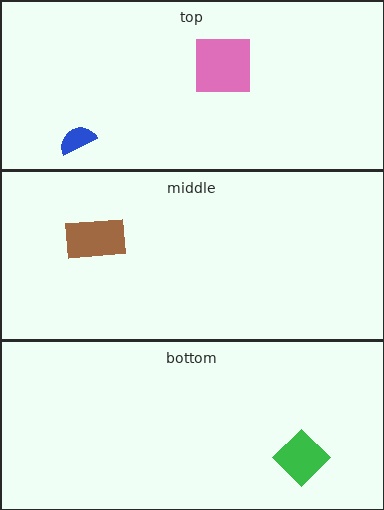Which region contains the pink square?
The top region.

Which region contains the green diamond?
The bottom region.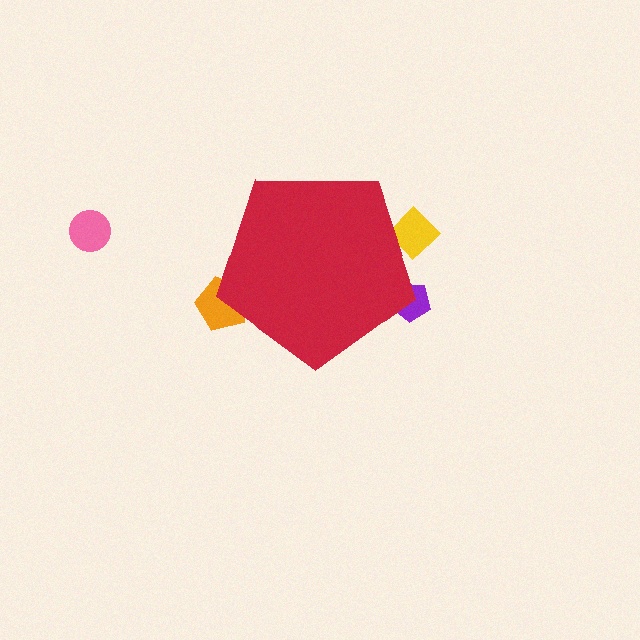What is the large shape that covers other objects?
A red pentagon.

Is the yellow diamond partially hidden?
Yes, the yellow diamond is partially hidden behind the red pentagon.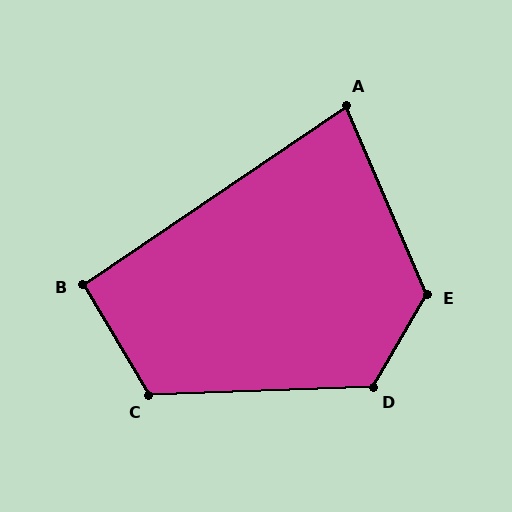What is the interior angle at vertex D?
Approximately 122 degrees (obtuse).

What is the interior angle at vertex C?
Approximately 119 degrees (obtuse).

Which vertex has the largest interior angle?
E, at approximately 126 degrees.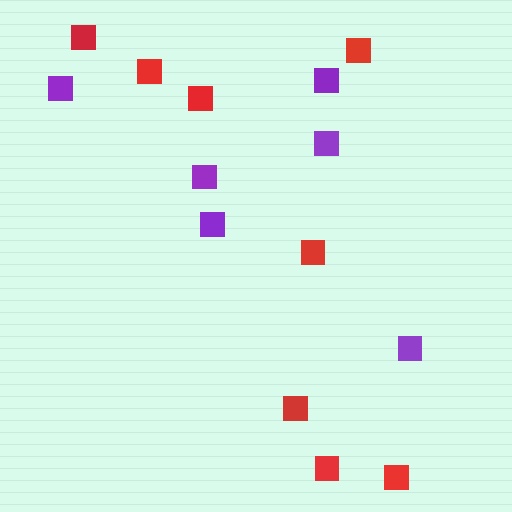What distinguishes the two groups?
There are 2 groups: one group of red squares (8) and one group of purple squares (6).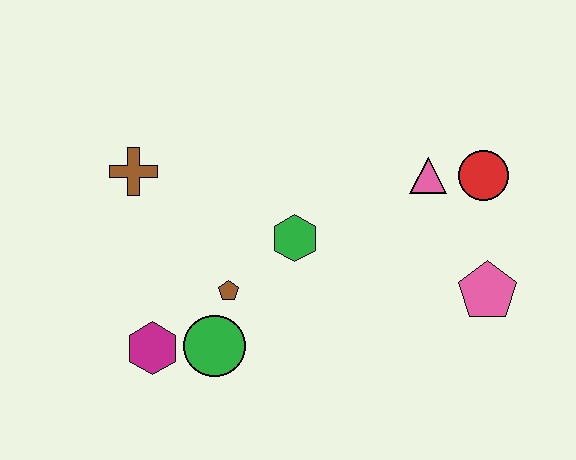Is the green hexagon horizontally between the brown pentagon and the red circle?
Yes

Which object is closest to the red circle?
The pink triangle is closest to the red circle.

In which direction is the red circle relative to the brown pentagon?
The red circle is to the right of the brown pentagon.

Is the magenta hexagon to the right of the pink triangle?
No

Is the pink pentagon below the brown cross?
Yes